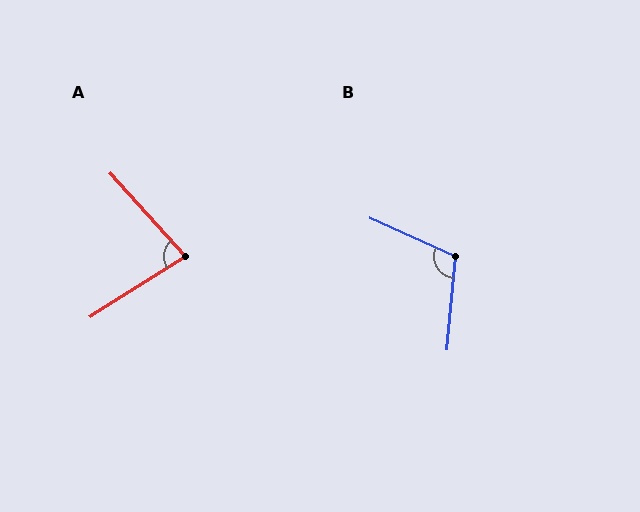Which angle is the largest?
B, at approximately 109 degrees.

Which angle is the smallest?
A, at approximately 80 degrees.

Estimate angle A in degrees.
Approximately 80 degrees.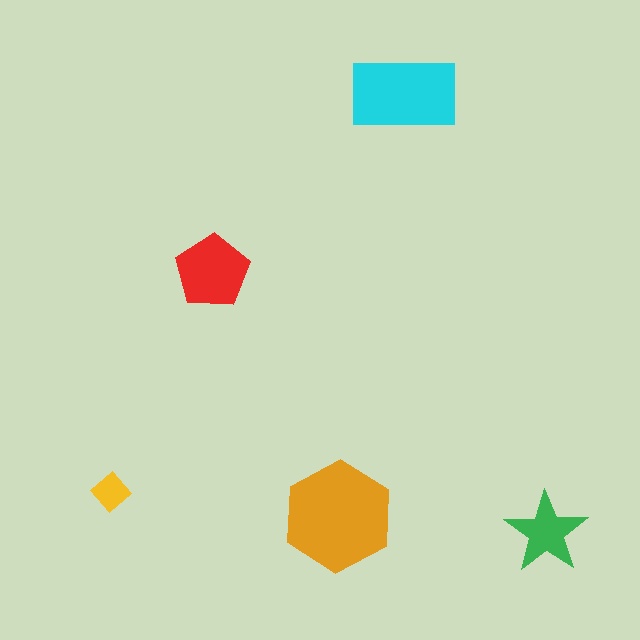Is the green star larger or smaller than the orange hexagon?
Smaller.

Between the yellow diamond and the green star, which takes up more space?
The green star.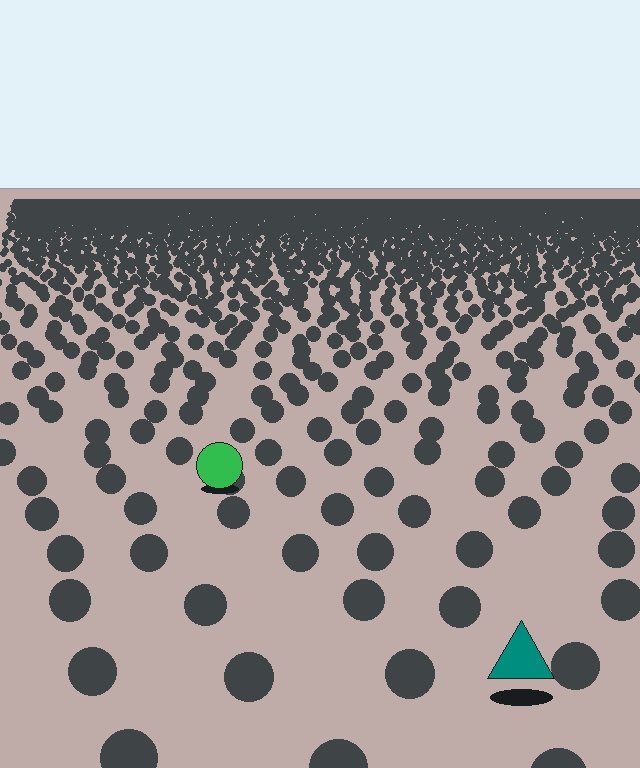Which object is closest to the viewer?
The teal triangle is closest. The texture marks near it are larger and more spread out.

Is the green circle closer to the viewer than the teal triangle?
No. The teal triangle is closer — you can tell from the texture gradient: the ground texture is coarser near it.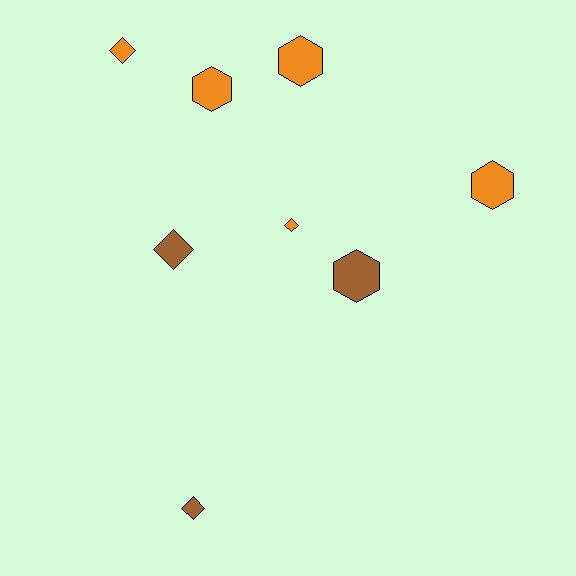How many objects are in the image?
There are 8 objects.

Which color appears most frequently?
Orange, with 5 objects.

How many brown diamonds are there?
There are 2 brown diamonds.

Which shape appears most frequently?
Diamond, with 4 objects.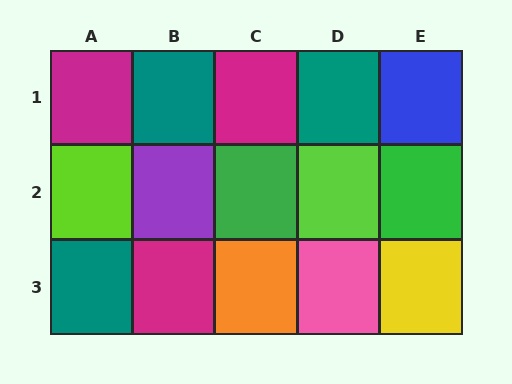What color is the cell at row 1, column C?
Magenta.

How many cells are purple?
1 cell is purple.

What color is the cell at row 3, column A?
Teal.